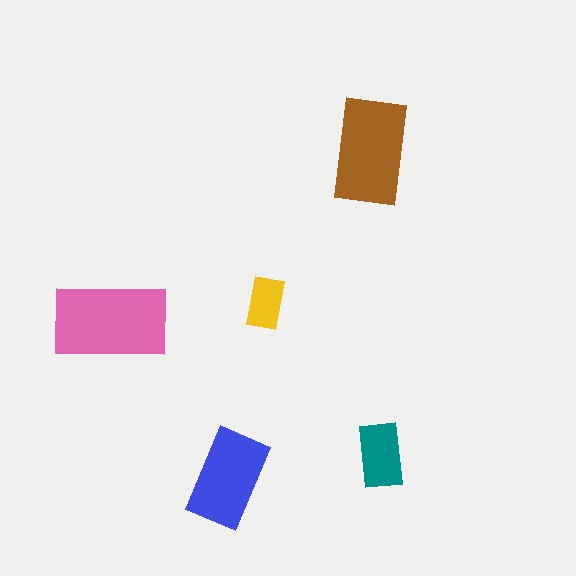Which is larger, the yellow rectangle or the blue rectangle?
The blue one.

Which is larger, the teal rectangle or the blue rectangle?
The blue one.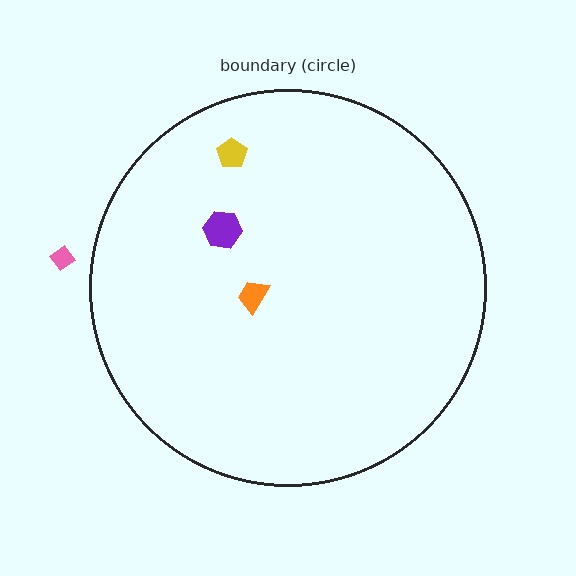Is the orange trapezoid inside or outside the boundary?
Inside.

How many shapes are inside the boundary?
3 inside, 1 outside.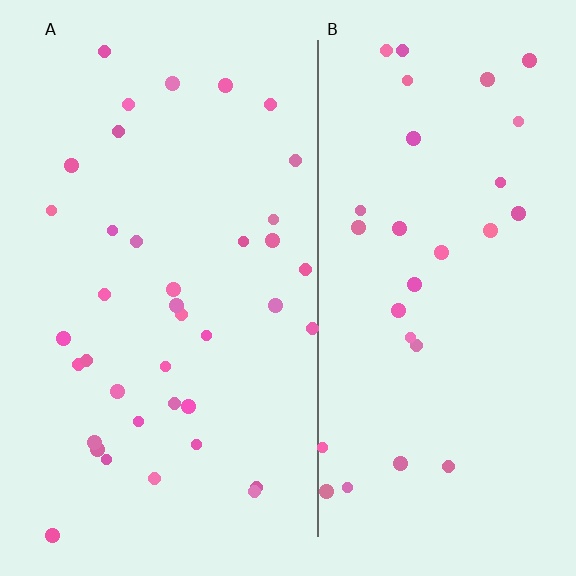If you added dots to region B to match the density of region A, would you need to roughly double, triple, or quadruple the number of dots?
Approximately double.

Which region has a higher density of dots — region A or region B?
A (the left).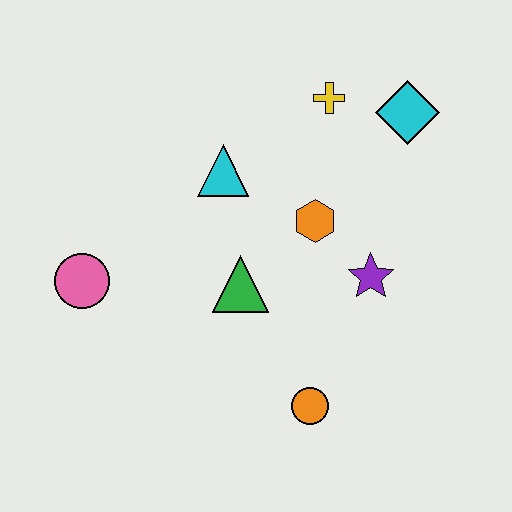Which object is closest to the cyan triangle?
The orange hexagon is closest to the cyan triangle.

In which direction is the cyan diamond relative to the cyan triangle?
The cyan diamond is to the right of the cyan triangle.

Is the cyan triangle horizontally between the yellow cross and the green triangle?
No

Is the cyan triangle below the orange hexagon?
No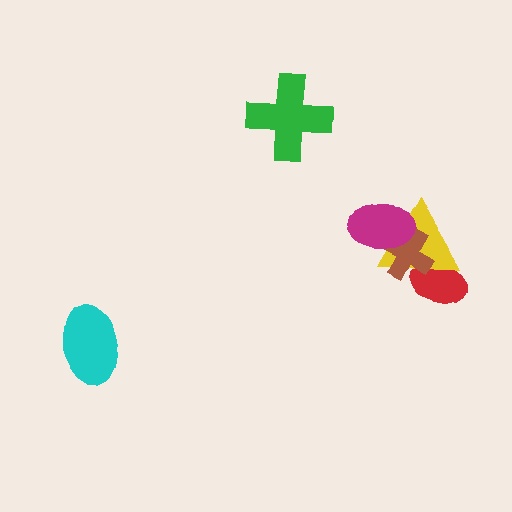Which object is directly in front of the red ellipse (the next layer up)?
The yellow triangle is directly in front of the red ellipse.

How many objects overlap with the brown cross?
3 objects overlap with the brown cross.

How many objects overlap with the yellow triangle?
3 objects overlap with the yellow triangle.